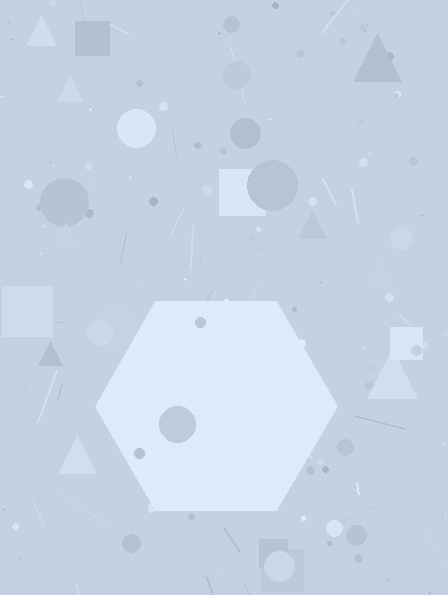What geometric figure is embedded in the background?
A hexagon is embedded in the background.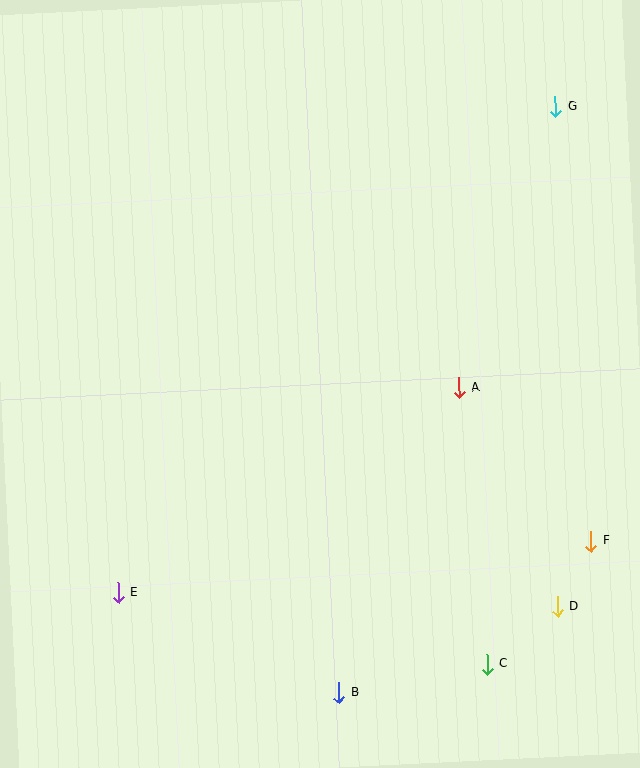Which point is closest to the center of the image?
Point A at (459, 388) is closest to the center.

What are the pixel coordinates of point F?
Point F is at (591, 541).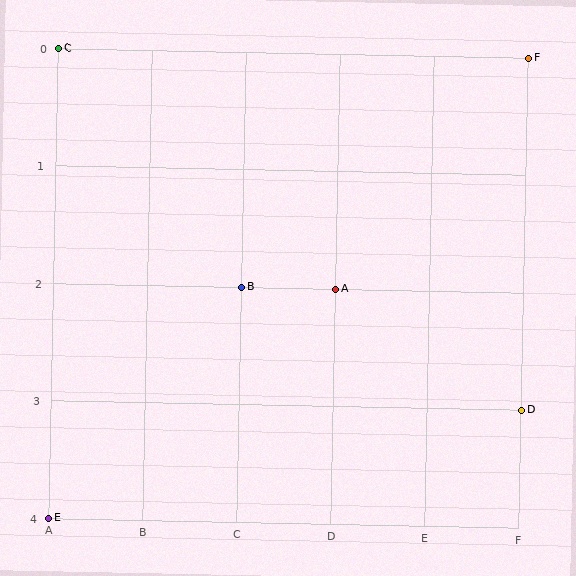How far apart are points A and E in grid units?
Points A and E are 3 columns and 2 rows apart (about 3.6 grid units diagonally).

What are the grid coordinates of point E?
Point E is at grid coordinates (A, 4).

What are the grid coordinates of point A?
Point A is at grid coordinates (D, 2).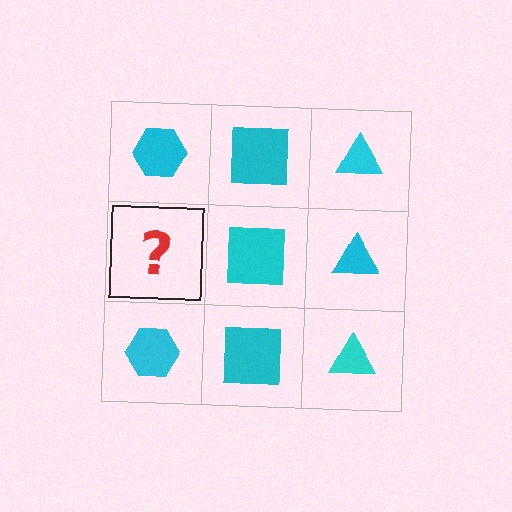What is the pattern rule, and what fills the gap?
The rule is that each column has a consistent shape. The gap should be filled with a cyan hexagon.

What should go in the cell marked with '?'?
The missing cell should contain a cyan hexagon.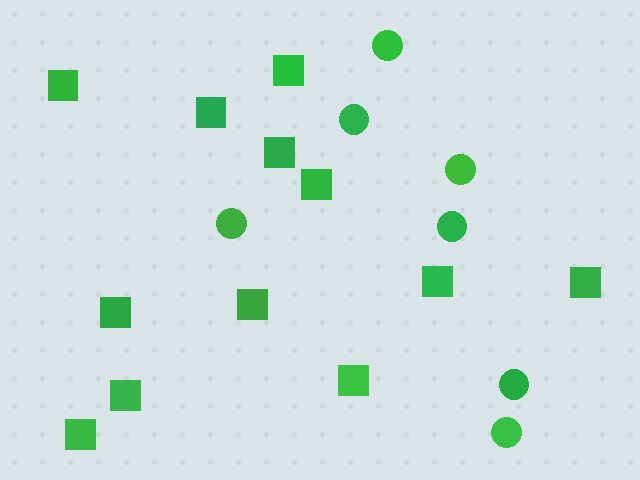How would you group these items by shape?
There are 2 groups: one group of circles (7) and one group of squares (12).